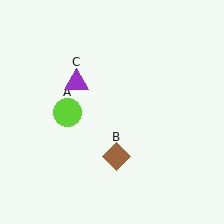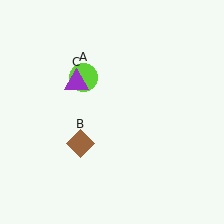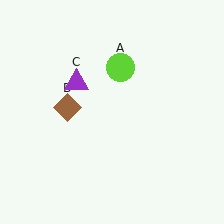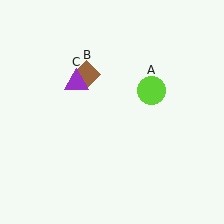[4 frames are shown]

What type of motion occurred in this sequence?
The lime circle (object A), brown diamond (object B) rotated clockwise around the center of the scene.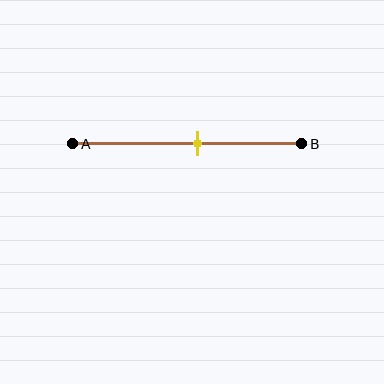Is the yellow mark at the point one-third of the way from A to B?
No, the mark is at about 55% from A, not at the 33% one-third point.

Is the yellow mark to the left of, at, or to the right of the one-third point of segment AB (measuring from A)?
The yellow mark is to the right of the one-third point of segment AB.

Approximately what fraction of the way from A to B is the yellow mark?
The yellow mark is approximately 55% of the way from A to B.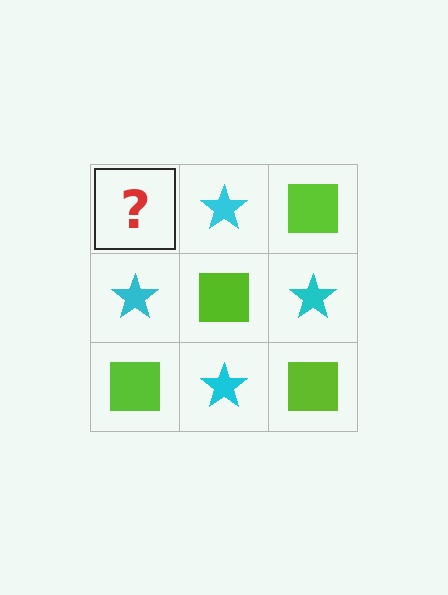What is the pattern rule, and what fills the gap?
The rule is that it alternates lime square and cyan star in a checkerboard pattern. The gap should be filled with a lime square.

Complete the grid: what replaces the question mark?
The question mark should be replaced with a lime square.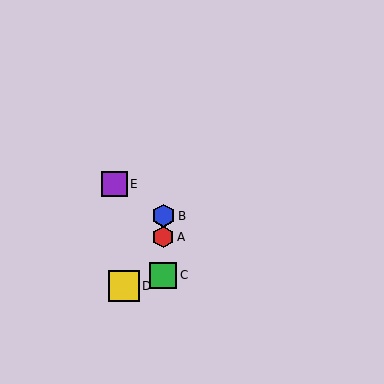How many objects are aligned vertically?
3 objects (A, B, C) are aligned vertically.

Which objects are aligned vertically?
Objects A, B, C are aligned vertically.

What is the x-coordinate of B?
Object B is at x≈163.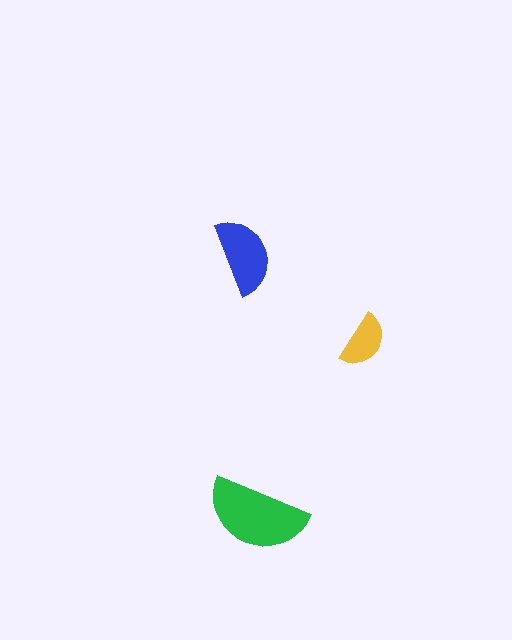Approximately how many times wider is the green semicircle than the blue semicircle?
About 1.5 times wider.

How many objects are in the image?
There are 3 objects in the image.